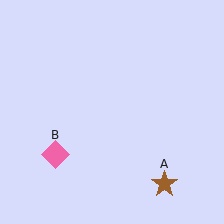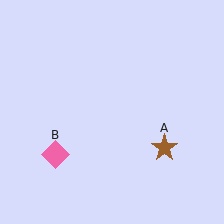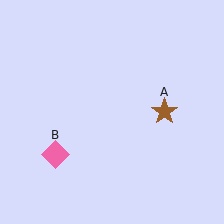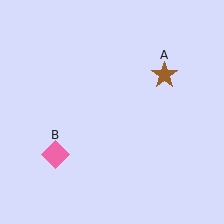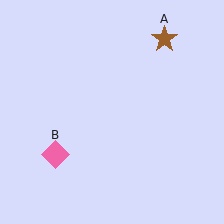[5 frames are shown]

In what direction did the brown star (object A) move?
The brown star (object A) moved up.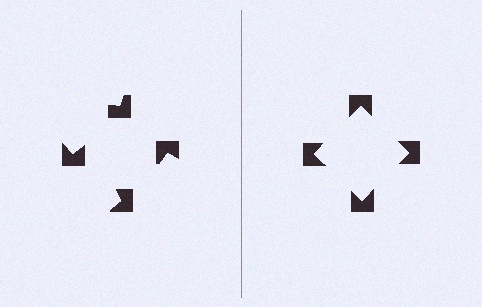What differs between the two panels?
The notched squares are positioned identically on both sides; only the wedge orientations differ. On the right they align to a square; on the left they are misaligned.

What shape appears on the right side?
An illusory square.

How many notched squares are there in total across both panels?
8 — 4 on each side.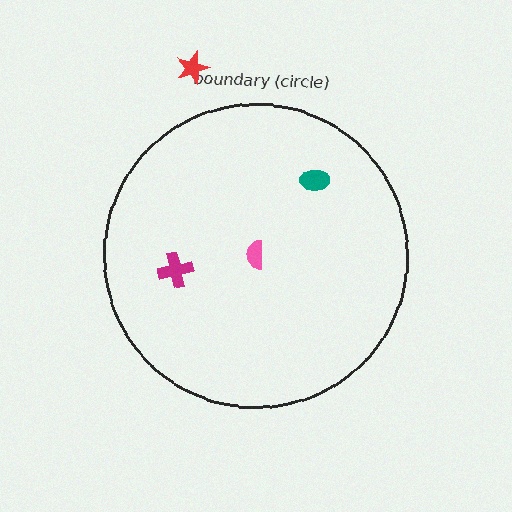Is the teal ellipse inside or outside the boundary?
Inside.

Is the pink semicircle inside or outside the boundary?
Inside.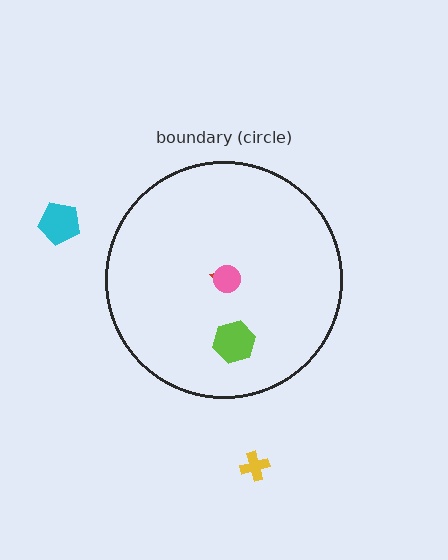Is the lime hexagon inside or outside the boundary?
Inside.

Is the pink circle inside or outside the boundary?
Inside.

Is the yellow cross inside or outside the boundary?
Outside.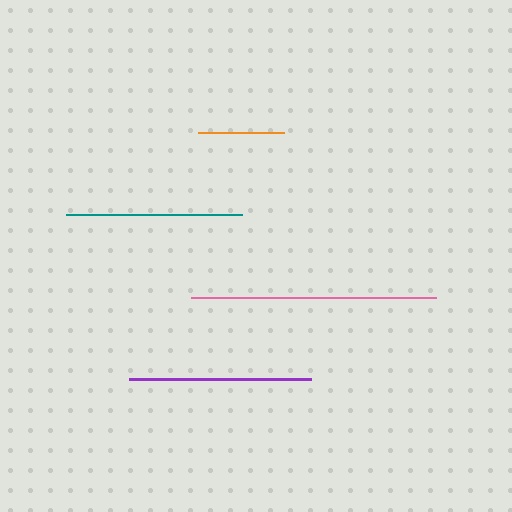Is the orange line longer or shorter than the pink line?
The pink line is longer than the orange line.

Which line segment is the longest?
The pink line is the longest at approximately 245 pixels.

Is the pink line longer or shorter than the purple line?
The pink line is longer than the purple line.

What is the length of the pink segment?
The pink segment is approximately 245 pixels long.